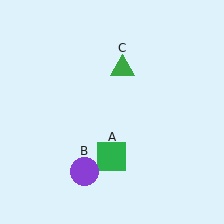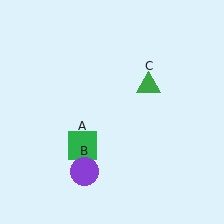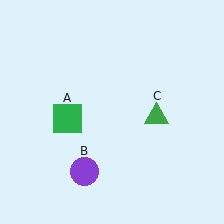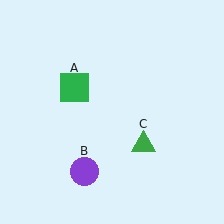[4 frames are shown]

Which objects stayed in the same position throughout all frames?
Purple circle (object B) remained stationary.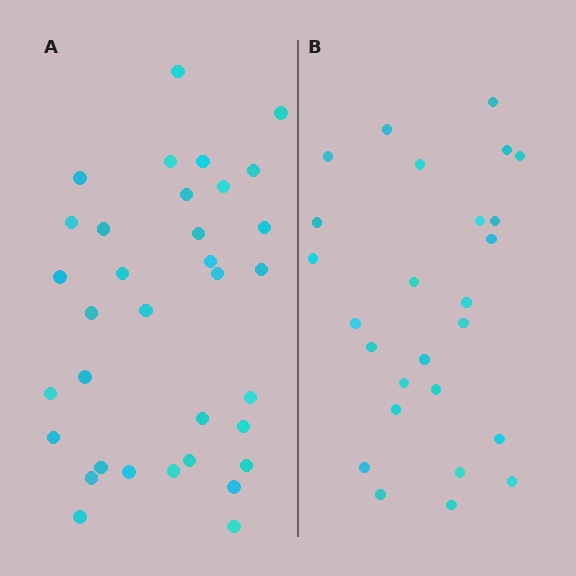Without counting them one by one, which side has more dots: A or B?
Region A (the left region) has more dots.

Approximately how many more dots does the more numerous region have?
Region A has roughly 8 or so more dots than region B.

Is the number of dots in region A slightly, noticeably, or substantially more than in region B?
Region A has noticeably more, but not dramatically so. The ratio is roughly 1.3 to 1.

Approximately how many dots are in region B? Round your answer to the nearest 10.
About 30 dots. (The exact count is 26, which rounds to 30.)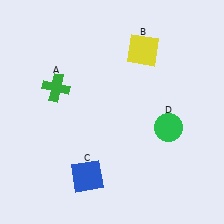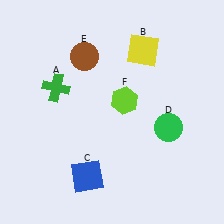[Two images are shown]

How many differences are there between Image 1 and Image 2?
There are 2 differences between the two images.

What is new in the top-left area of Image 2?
A brown circle (E) was added in the top-left area of Image 2.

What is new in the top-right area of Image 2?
A lime hexagon (F) was added in the top-right area of Image 2.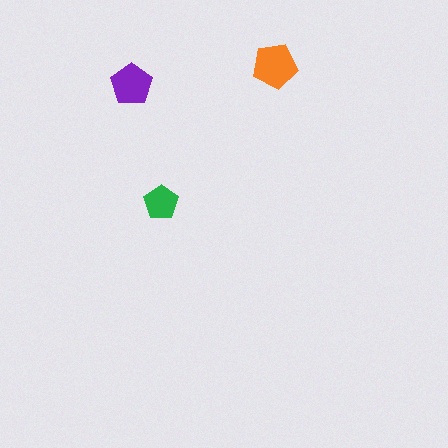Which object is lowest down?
The green pentagon is bottommost.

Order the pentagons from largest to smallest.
the orange one, the purple one, the green one.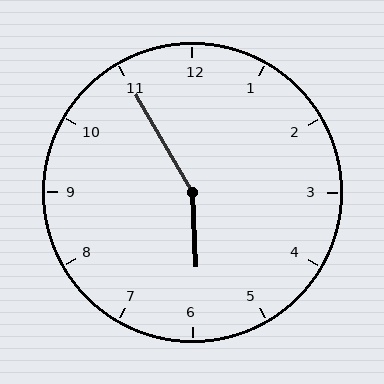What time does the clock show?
5:55.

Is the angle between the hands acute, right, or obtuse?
It is obtuse.